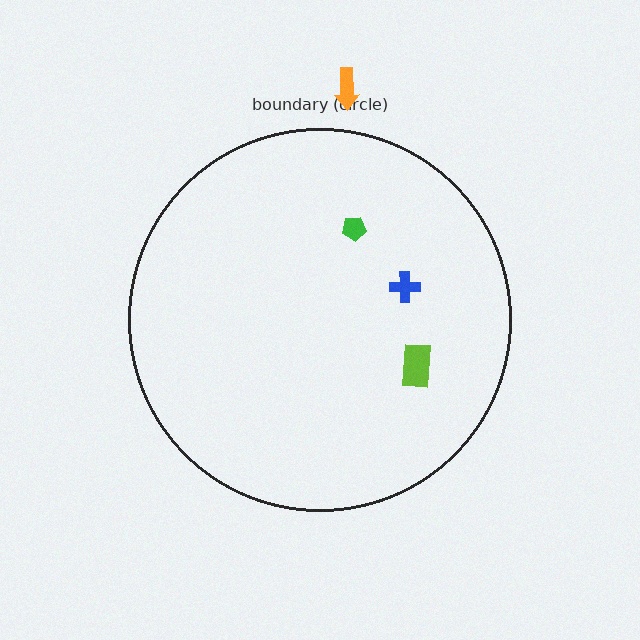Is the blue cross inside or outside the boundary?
Inside.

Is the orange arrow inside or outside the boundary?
Outside.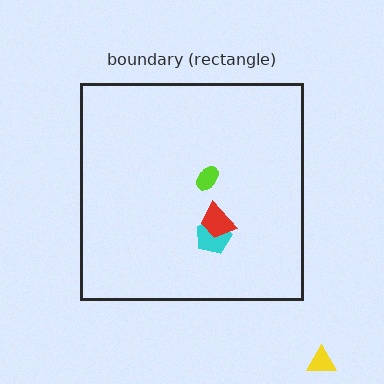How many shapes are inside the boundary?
3 inside, 1 outside.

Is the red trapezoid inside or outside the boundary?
Inside.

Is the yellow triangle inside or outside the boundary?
Outside.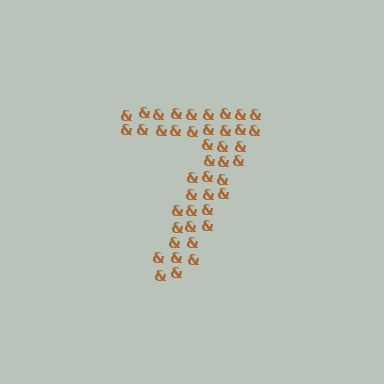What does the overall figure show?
The overall figure shows the digit 7.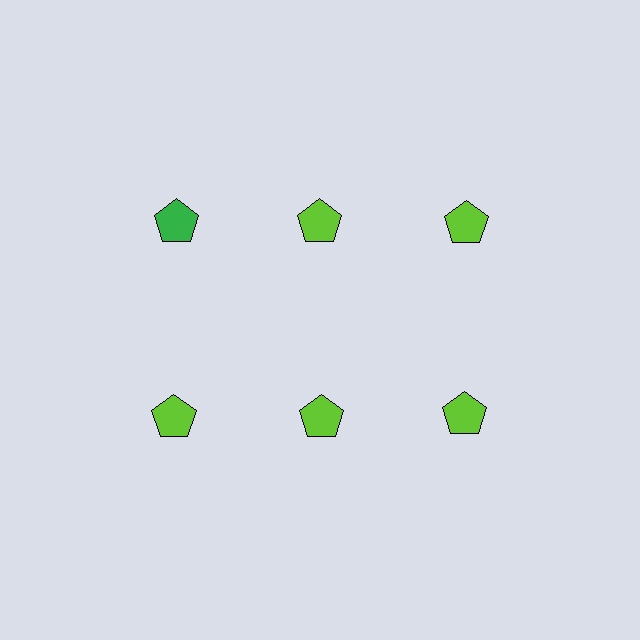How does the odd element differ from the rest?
It has a different color: green instead of lime.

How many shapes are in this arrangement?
There are 6 shapes arranged in a grid pattern.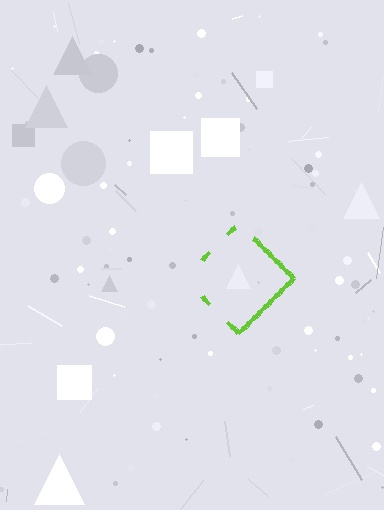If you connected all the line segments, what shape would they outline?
They would outline a diamond.